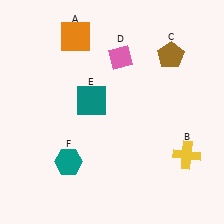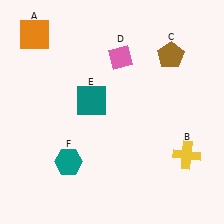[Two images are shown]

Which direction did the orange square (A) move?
The orange square (A) moved left.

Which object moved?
The orange square (A) moved left.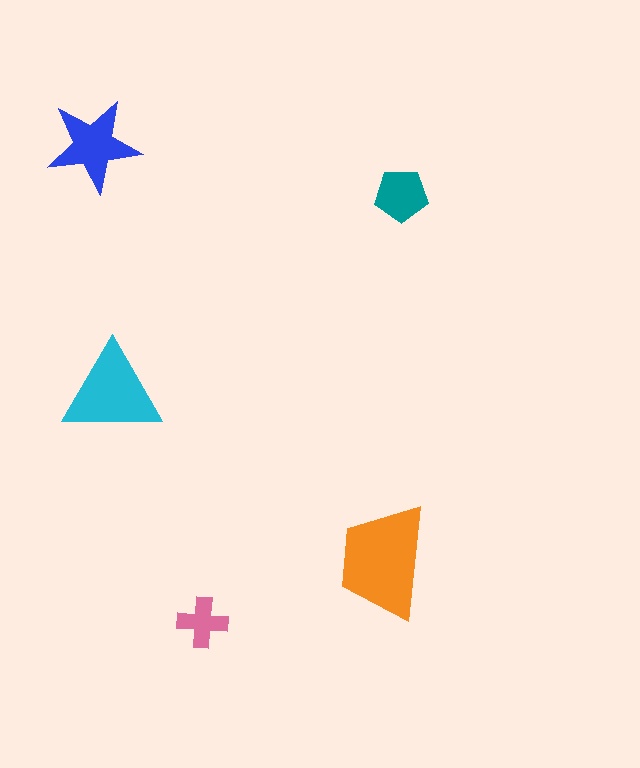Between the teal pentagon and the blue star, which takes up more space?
The blue star.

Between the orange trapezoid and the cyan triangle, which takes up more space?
The orange trapezoid.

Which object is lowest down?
The pink cross is bottommost.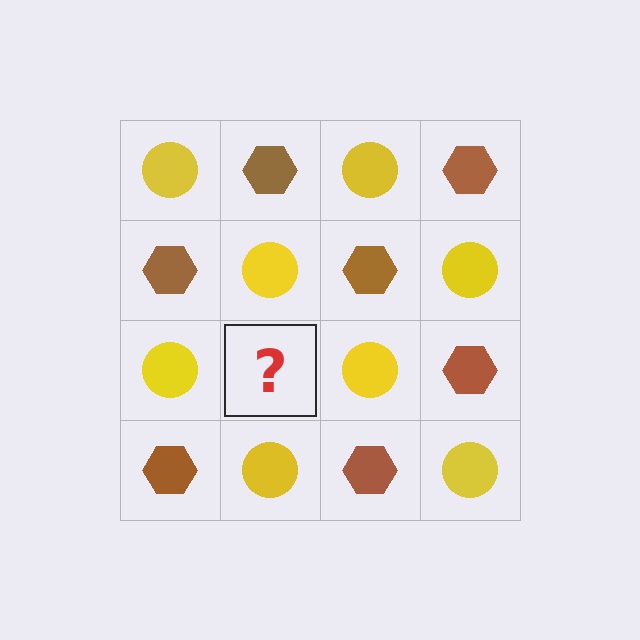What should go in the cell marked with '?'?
The missing cell should contain a brown hexagon.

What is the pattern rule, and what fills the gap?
The rule is that it alternates yellow circle and brown hexagon in a checkerboard pattern. The gap should be filled with a brown hexagon.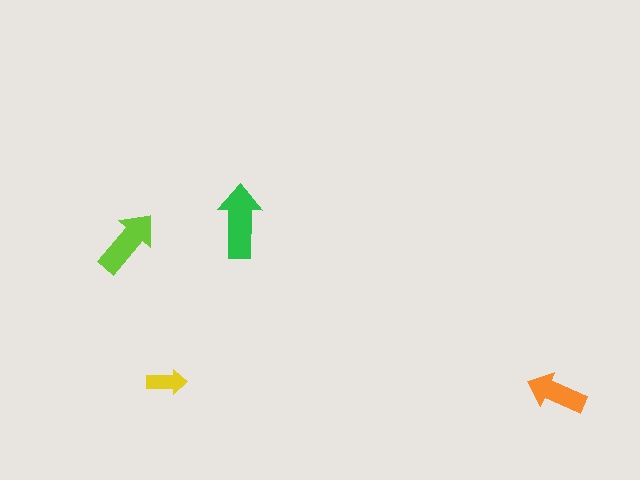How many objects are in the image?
There are 4 objects in the image.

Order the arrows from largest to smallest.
the green one, the lime one, the orange one, the yellow one.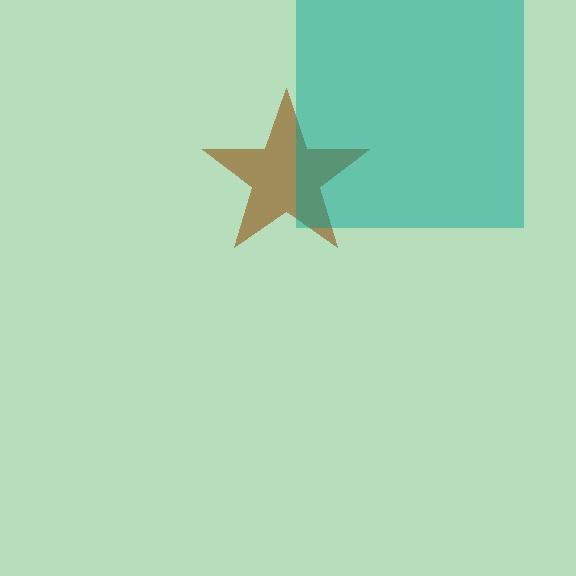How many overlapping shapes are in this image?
There are 2 overlapping shapes in the image.